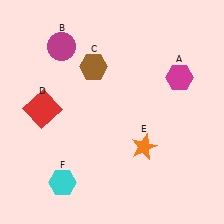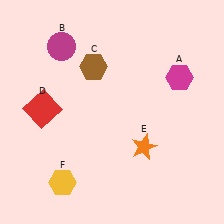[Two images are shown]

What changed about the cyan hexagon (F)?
In Image 1, F is cyan. In Image 2, it changed to yellow.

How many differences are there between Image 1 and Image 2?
There is 1 difference between the two images.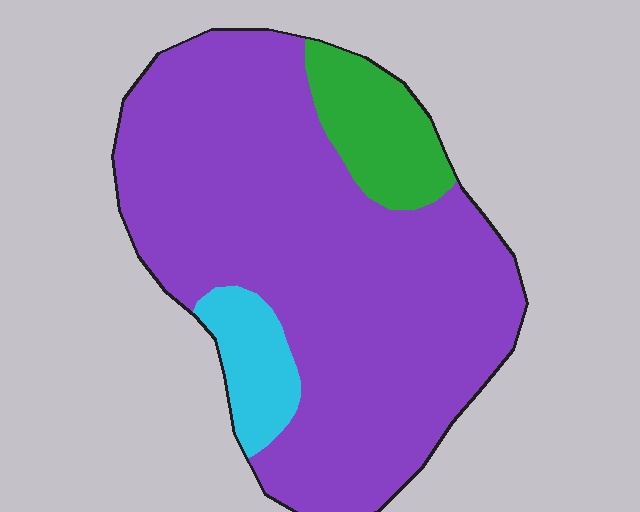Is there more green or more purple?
Purple.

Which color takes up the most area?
Purple, at roughly 80%.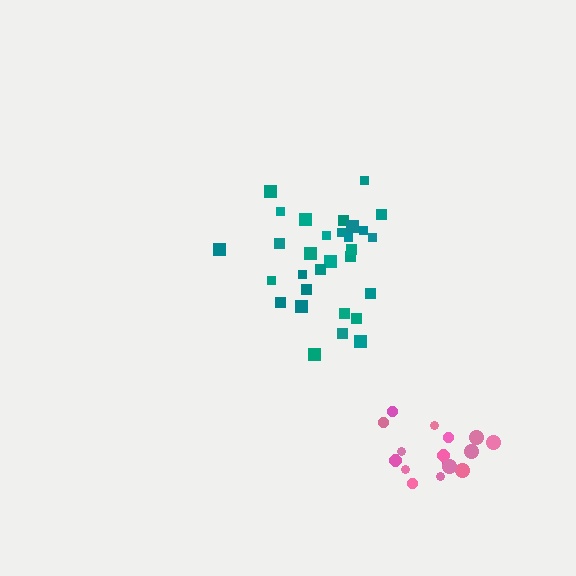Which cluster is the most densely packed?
Pink.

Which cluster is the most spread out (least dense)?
Teal.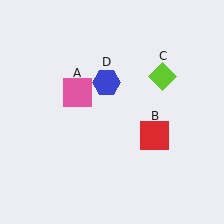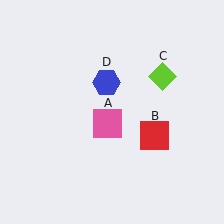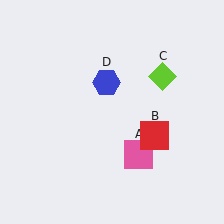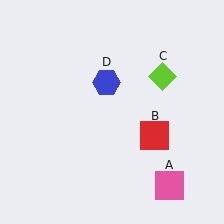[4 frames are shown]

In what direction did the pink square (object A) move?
The pink square (object A) moved down and to the right.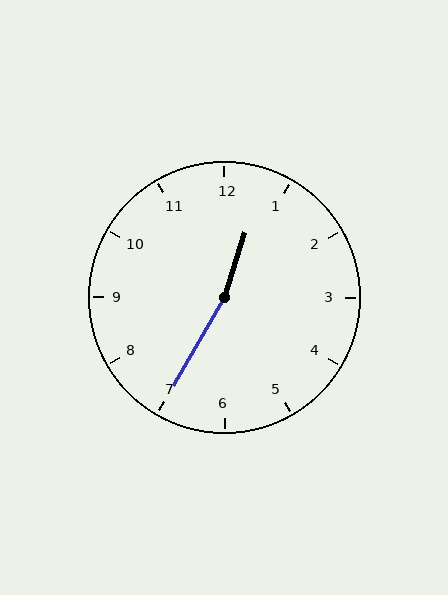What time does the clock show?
12:35.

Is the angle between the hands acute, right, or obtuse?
It is obtuse.